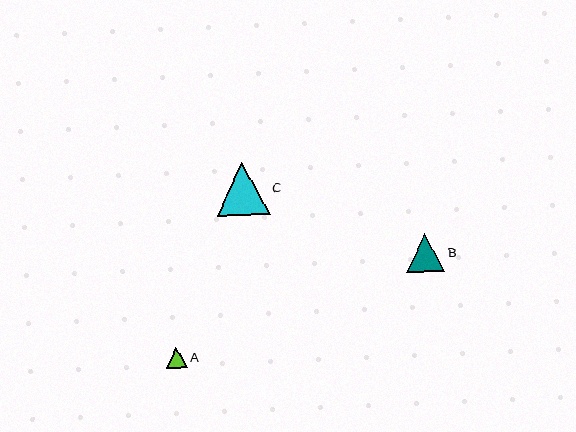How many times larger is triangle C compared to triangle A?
Triangle C is approximately 2.6 times the size of triangle A.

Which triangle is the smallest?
Triangle A is the smallest with a size of approximately 21 pixels.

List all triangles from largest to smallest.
From largest to smallest: C, B, A.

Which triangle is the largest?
Triangle C is the largest with a size of approximately 53 pixels.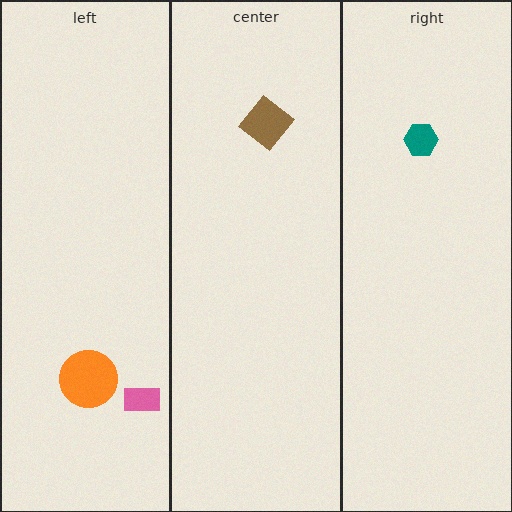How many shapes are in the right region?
1.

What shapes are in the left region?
The orange circle, the pink rectangle.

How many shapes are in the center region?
1.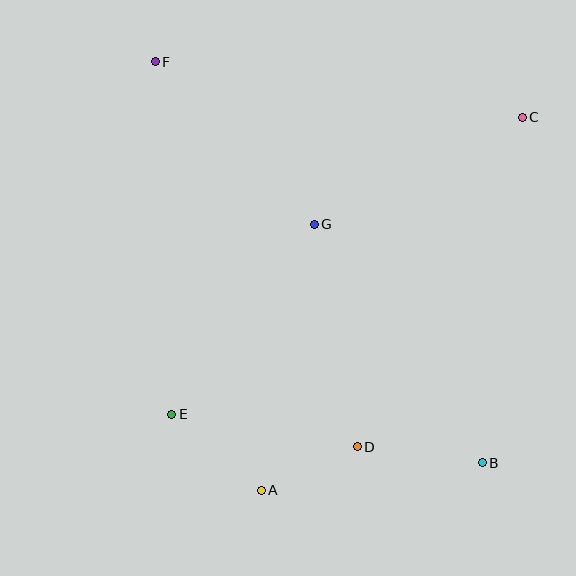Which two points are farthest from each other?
Points B and F are farthest from each other.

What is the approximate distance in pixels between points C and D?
The distance between C and D is approximately 369 pixels.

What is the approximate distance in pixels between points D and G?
The distance between D and G is approximately 227 pixels.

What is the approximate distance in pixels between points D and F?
The distance between D and F is approximately 434 pixels.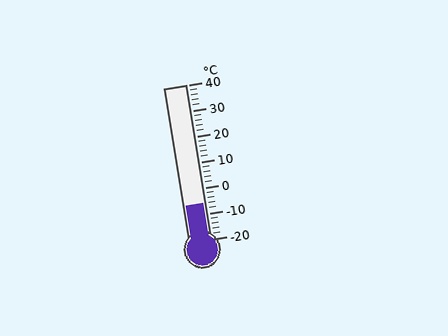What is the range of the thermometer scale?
The thermometer scale ranges from -20°C to 40°C.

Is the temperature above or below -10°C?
The temperature is above -10°C.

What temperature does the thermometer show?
The thermometer shows approximately -6°C.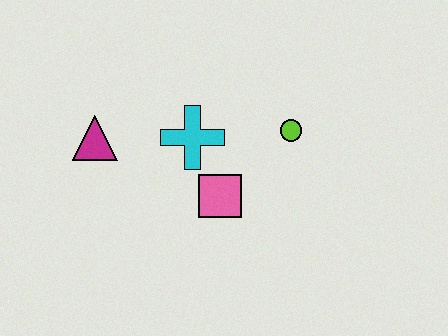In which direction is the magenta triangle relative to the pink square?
The magenta triangle is to the left of the pink square.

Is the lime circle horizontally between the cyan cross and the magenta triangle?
No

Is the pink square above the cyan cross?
No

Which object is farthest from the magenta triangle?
The lime circle is farthest from the magenta triangle.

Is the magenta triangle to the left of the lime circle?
Yes